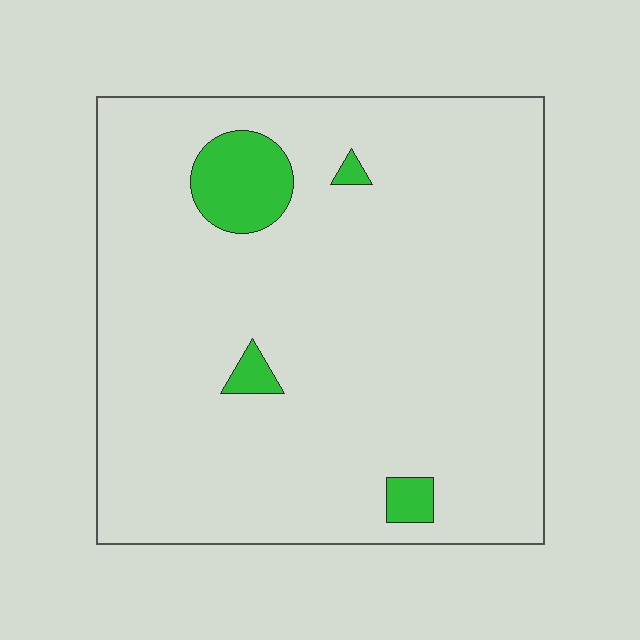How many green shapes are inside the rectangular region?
4.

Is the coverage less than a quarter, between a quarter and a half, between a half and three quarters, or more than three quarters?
Less than a quarter.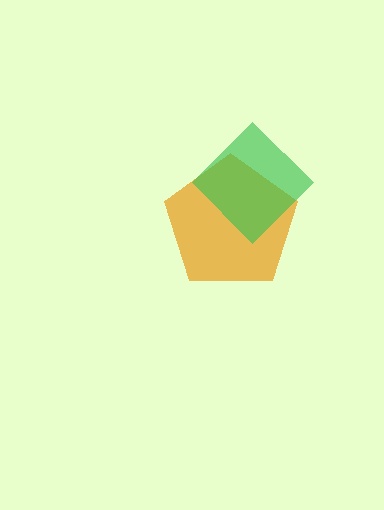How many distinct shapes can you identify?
There are 2 distinct shapes: an orange pentagon, a green diamond.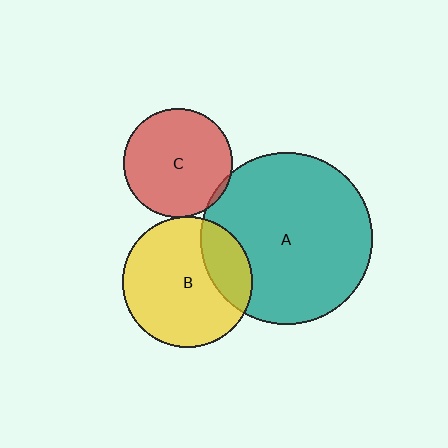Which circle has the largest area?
Circle A (teal).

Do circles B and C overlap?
Yes.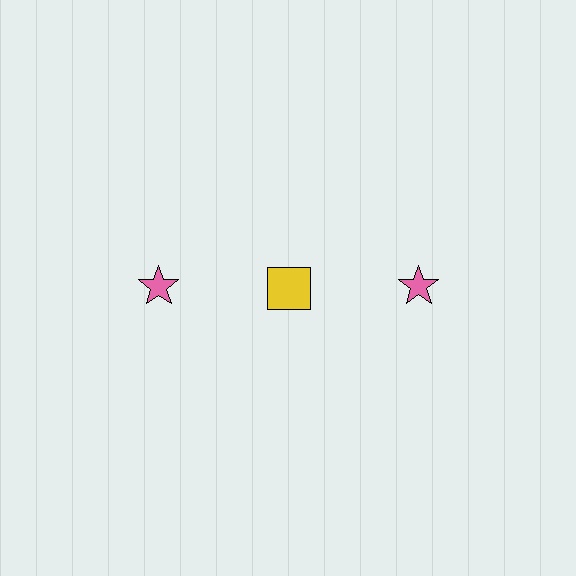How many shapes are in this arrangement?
There are 3 shapes arranged in a grid pattern.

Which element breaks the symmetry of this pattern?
The yellow square in the top row, second from left column breaks the symmetry. All other shapes are pink stars.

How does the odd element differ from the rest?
It differs in both color (yellow instead of pink) and shape (square instead of star).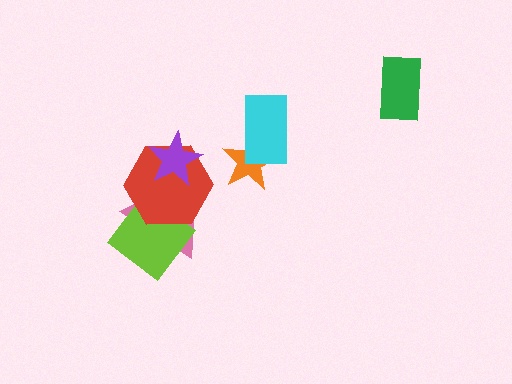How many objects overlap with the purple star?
2 objects overlap with the purple star.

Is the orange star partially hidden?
Yes, it is partially covered by another shape.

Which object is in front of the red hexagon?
The purple star is in front of the red hexagon.